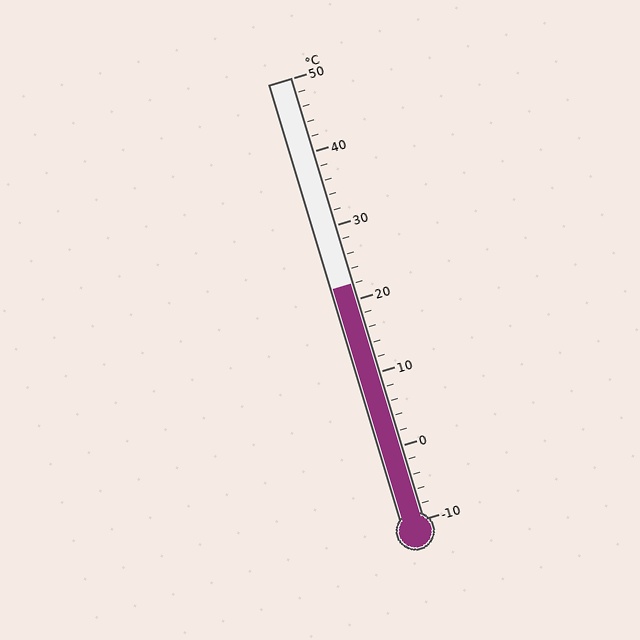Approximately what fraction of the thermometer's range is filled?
The thermometer is filled to approximately 55% of its range.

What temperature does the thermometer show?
The thermometer shows approximately 22°C.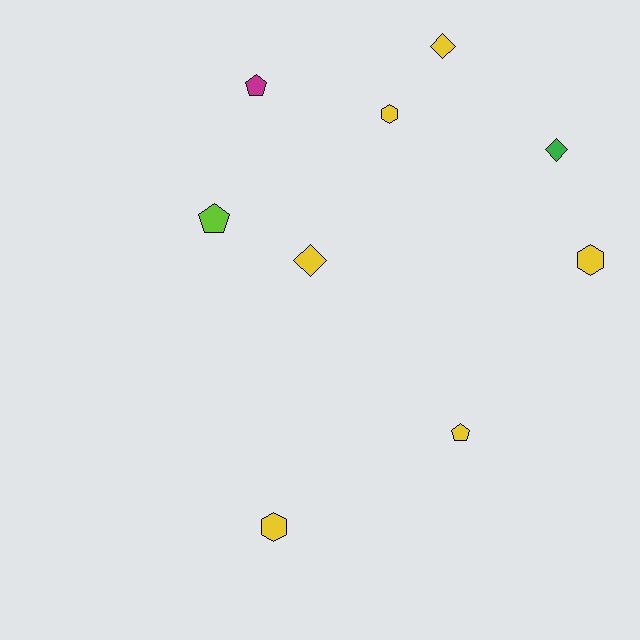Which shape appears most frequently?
Pentagon, with 3 objects.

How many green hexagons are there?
There are no green hexagons.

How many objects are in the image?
There are 9 objects.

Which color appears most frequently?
Yellow, with 6 objects.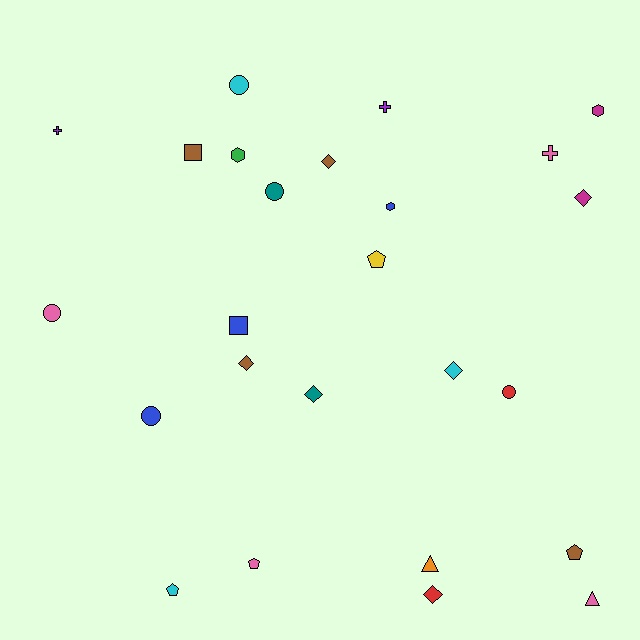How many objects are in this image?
There are 25 objects.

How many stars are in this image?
There are no stars.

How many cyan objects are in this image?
There are 3 cyan objects.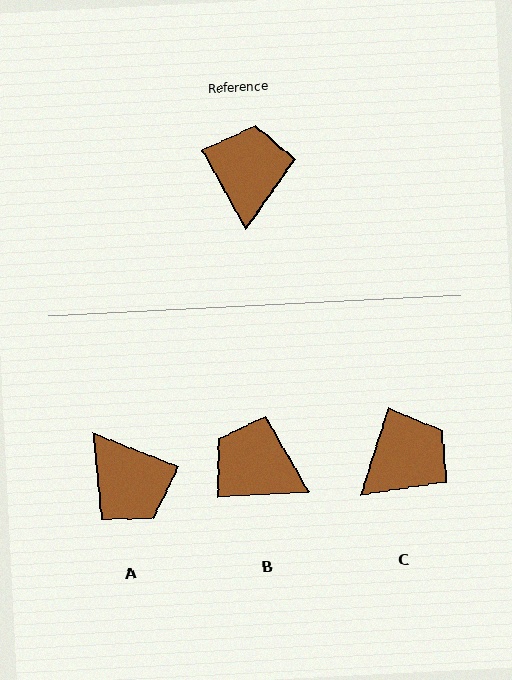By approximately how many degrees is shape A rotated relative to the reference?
Approximately 140 degrees clockwise.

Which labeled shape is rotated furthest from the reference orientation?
A, about 140 degrees away.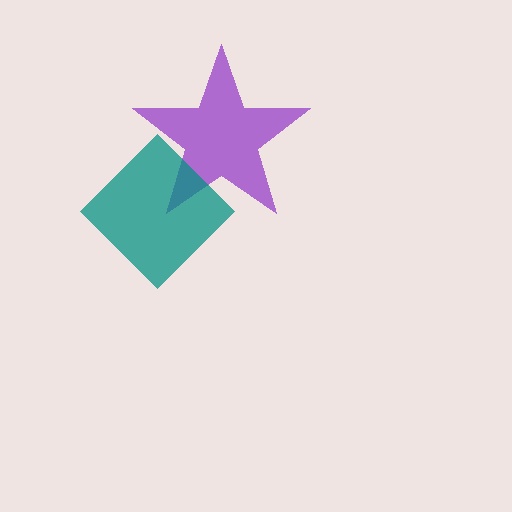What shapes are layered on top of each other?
The layered shapes are: a purple star, a teal diamond.